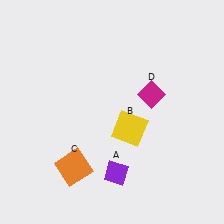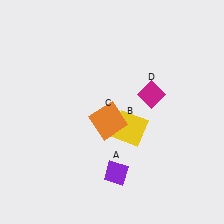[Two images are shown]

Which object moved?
The orange square (C) moved up.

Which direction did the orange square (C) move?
The orange square (C) moved up.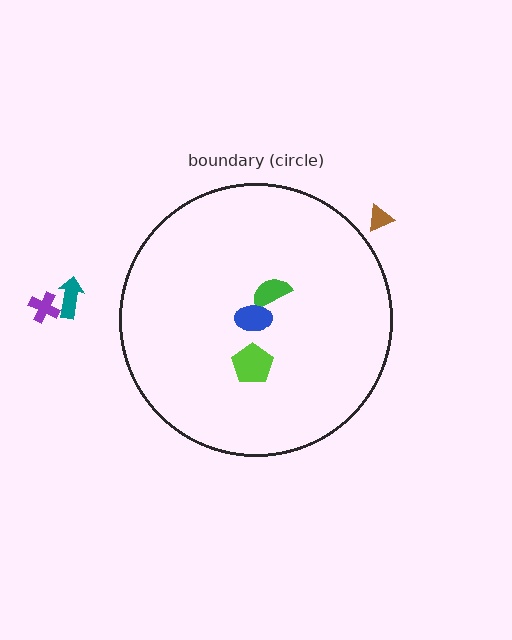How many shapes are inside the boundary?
3 inside, 3 outside.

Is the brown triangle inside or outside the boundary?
Outside.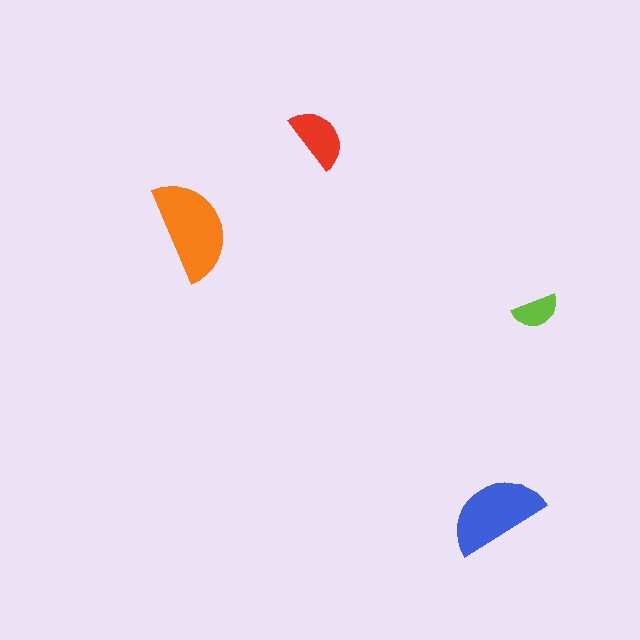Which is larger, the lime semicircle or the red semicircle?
The red one.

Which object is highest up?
The red semicircle is topmost.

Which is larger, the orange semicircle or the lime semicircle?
The orange one.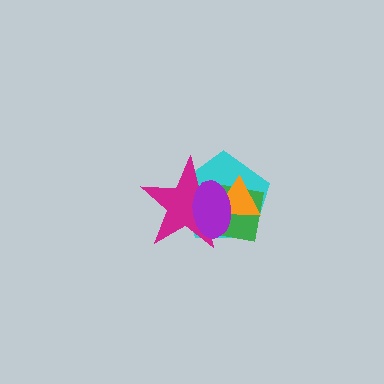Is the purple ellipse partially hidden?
No, no other shape covers it.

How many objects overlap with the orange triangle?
4 objects overlap with the orange triangle.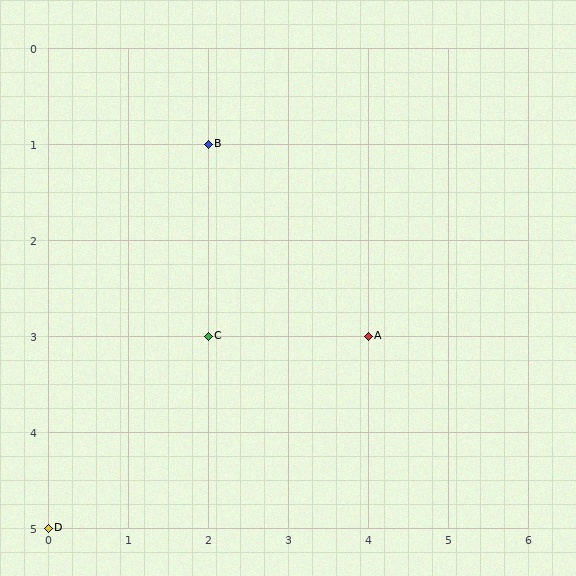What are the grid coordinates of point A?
Point A is at grid coordinates (4, 3).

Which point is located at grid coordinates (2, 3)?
Point C is at (2, 3).